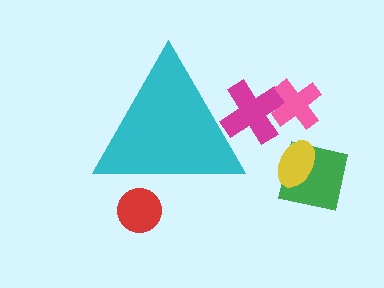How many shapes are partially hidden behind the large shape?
2 shapes are partially hidden.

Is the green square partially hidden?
No, the green square is fully visible.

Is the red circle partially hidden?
Yes, the red circle is partially hidden behind the cyan triangle.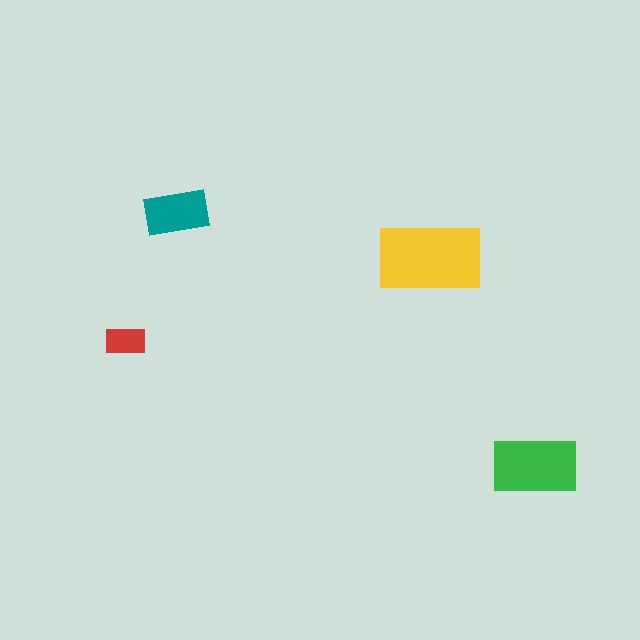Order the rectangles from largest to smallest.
the yellow one, the green one, the teal one, the red one.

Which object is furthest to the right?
The green rectangle is rightmost.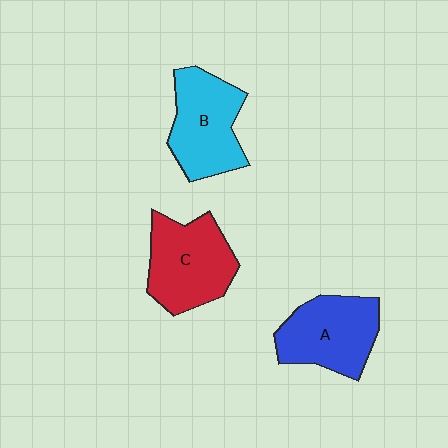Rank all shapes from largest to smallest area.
From largest to smallest: C (red), B (cyan), A (blue).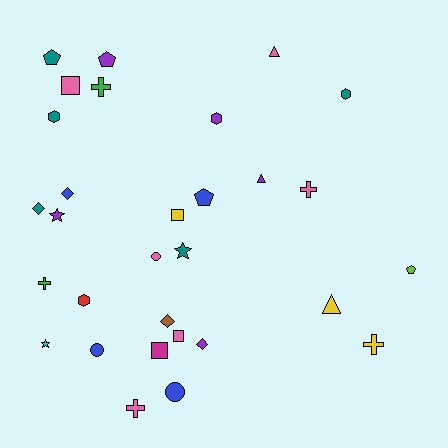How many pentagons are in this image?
There are 4 pentagons.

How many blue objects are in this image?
There are 4 blue objects.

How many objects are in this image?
There are 30 objects.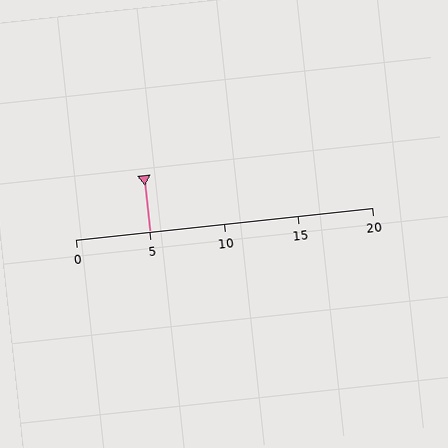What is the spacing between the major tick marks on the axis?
The major ticks are spaced 5 apart.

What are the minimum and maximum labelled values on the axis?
The axis runs from 0 to 20.